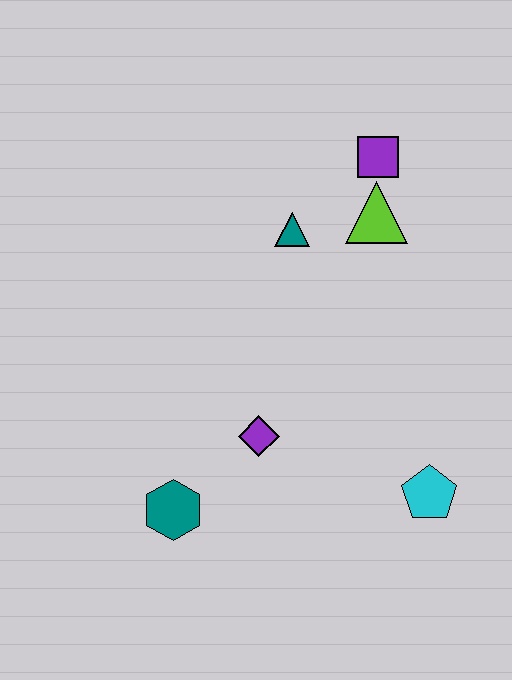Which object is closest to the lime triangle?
The purple square is closest to the lime triangle.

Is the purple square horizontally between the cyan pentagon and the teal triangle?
Yes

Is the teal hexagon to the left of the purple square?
Yes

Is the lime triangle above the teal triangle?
Yes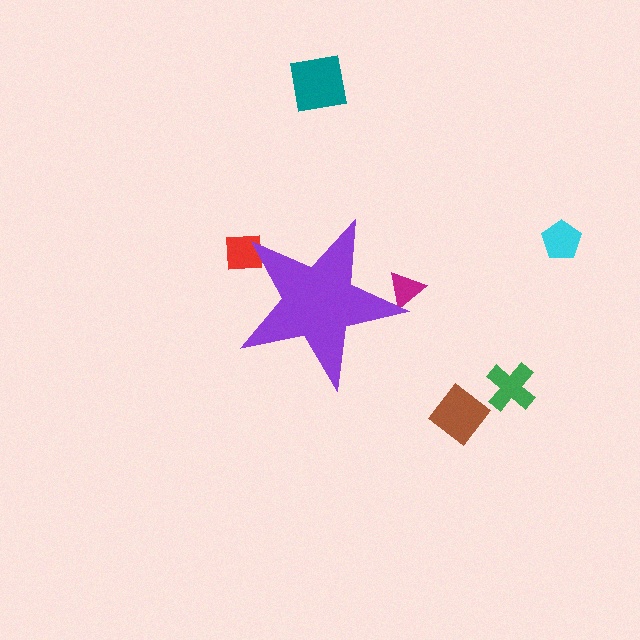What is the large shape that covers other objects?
A purple star.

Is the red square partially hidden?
Yes, the red square is partially hidden behind the purple star.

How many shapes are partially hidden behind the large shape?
2 shapes are partially hidden.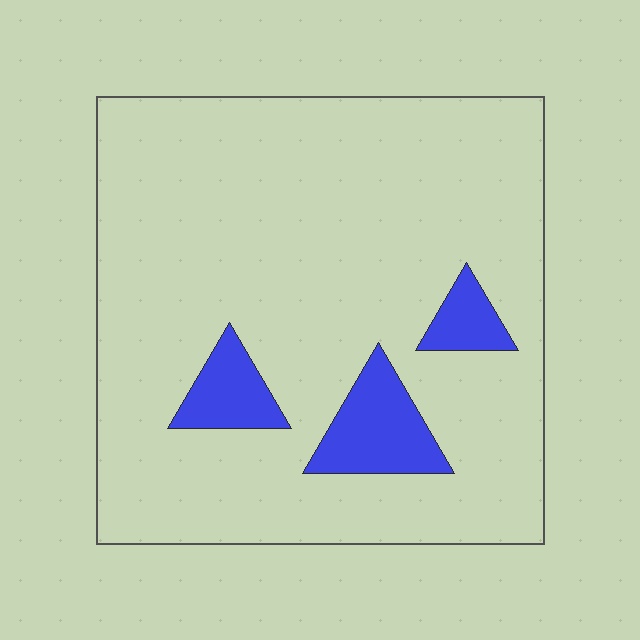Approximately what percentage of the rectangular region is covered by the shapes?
Approximately 10%.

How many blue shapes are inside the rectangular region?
3.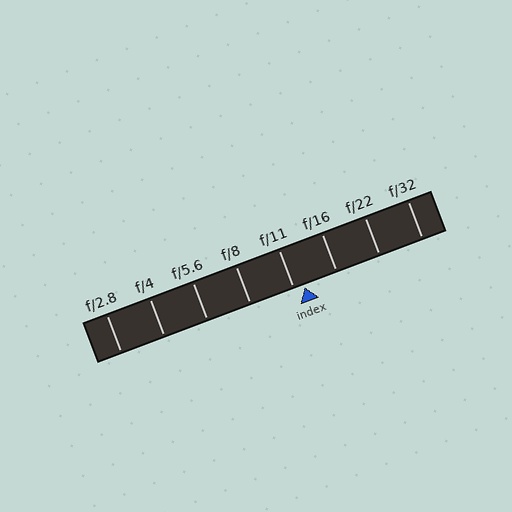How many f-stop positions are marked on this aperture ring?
There are 8 f-stop positions marked.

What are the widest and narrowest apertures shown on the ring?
The widest aperture shown is f/2.8 and the narrowest is f/32.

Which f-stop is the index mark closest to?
The index mark is closest to f/11.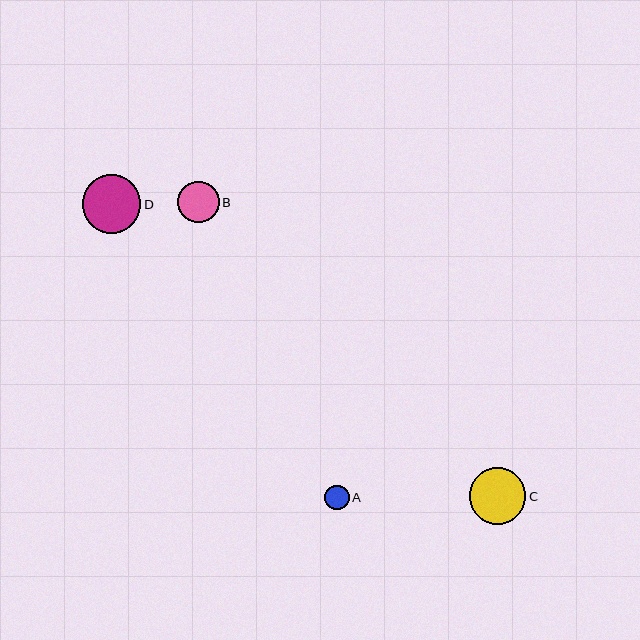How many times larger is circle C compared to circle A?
Circle C is approximately 2.3 times the size of circle A.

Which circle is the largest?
Circle D is the largest with a size of approximately 59 pixels.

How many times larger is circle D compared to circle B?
Circle D is approximately 1.4 times the size of circle B.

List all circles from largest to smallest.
From largest to smallest: D, C, B, A.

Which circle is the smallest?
Circle A is the smallest with a size of approximately 25 pixels.